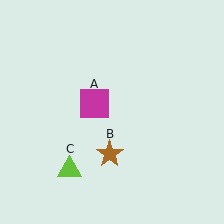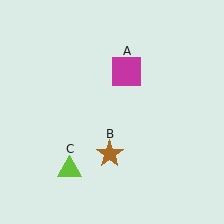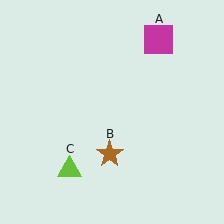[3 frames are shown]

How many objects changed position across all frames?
1 object changed position: magenta square (object A).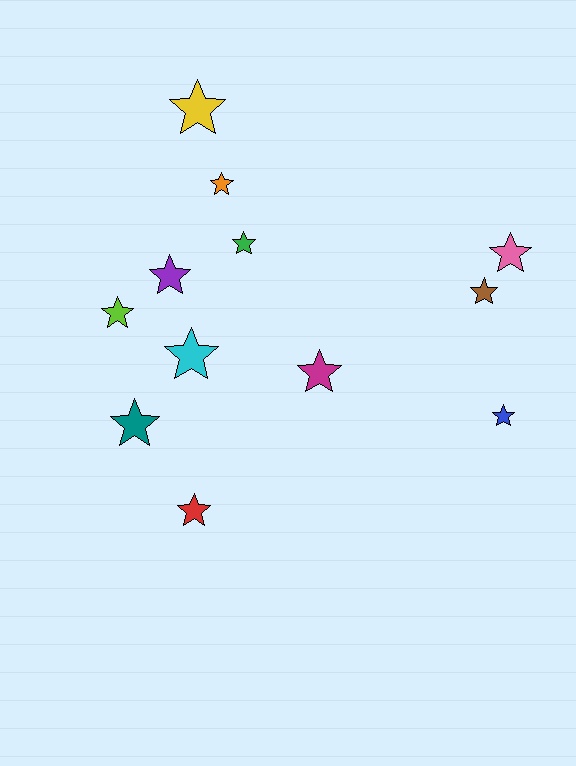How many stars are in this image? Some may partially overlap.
There are 12 stars.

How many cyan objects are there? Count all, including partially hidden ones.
There is 1 cyan object.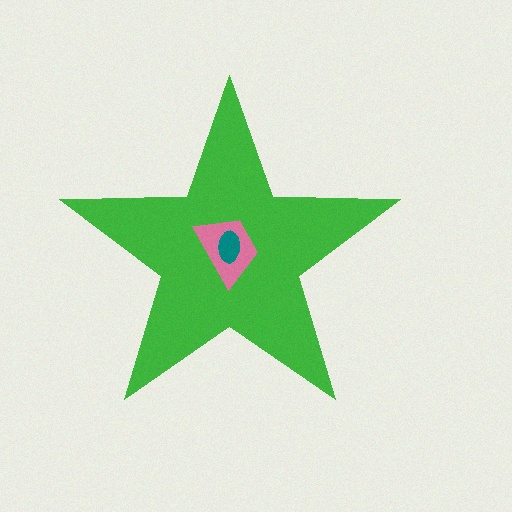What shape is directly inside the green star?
The pink trapezoid.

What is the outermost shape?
The green star.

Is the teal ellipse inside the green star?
Yes.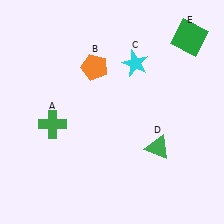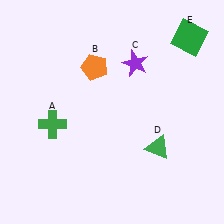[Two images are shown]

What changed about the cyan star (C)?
In Image 1, C is cyan. In Image 2, it changed to purple.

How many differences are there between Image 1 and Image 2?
There is 1 difference between the two images.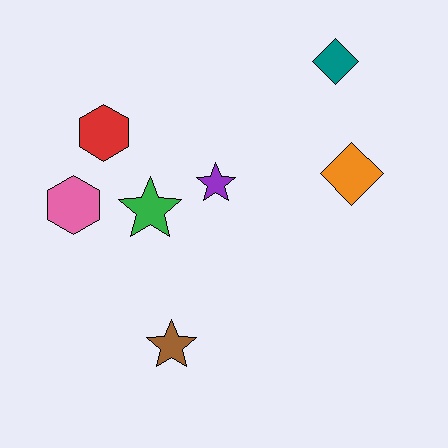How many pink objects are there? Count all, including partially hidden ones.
There is 1 pink object.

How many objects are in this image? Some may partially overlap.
There are 7 objects.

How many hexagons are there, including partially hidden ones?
There are 2 hexagons.